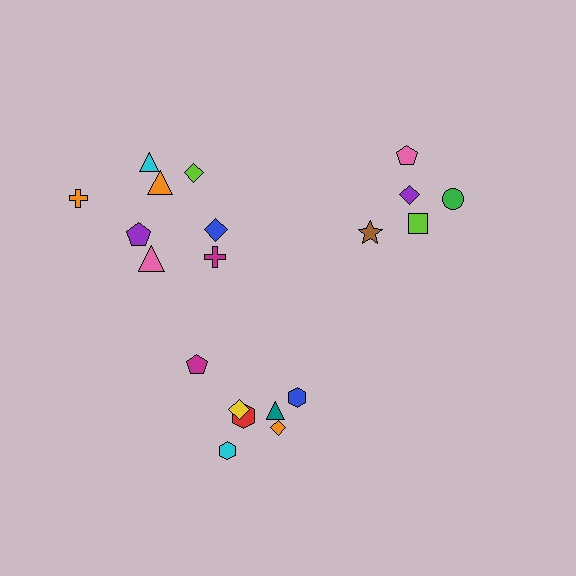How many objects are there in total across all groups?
There are 20 objects.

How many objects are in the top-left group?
There are 8 objects.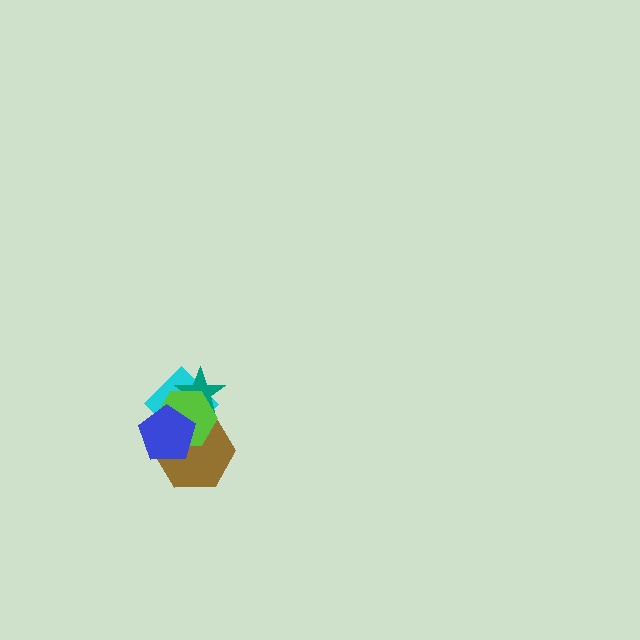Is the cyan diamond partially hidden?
Yes, it is partially covered by another shape.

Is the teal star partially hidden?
Yes, it is partially covered by another shape.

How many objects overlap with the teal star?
3 objects overlap with the teal star.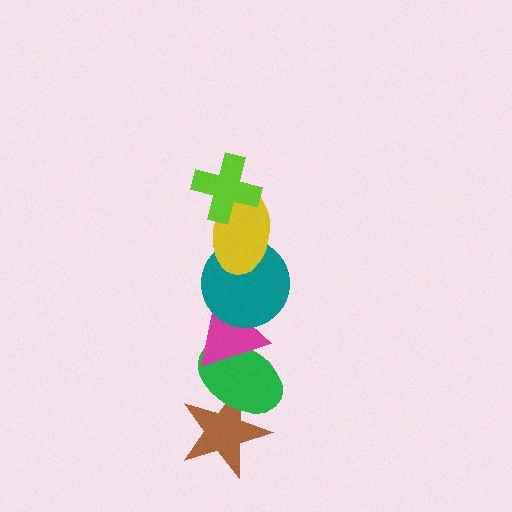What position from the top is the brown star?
The brown star is 6th from the top.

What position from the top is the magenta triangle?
The magenta triangle is 4th from the top.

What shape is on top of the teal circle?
The yellow ellipse is on top of the teal circle.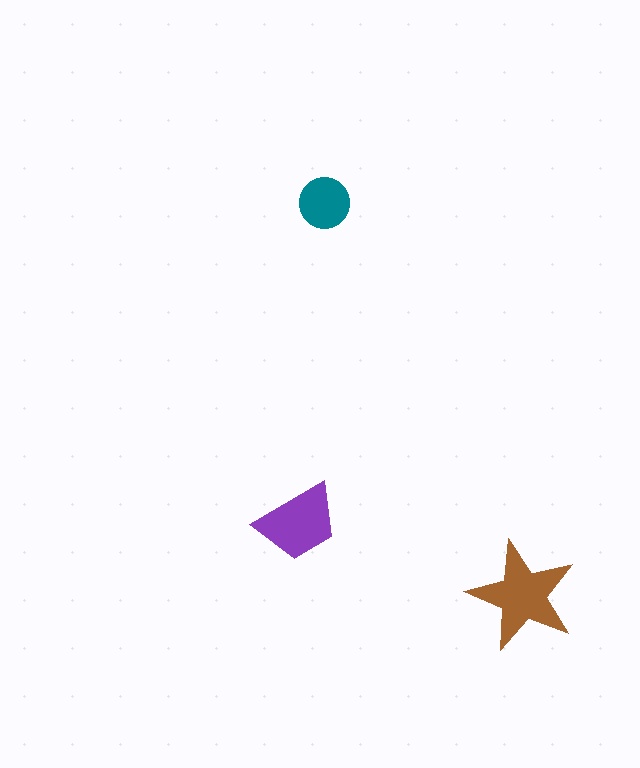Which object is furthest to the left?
The purple trapezoid is leftmost.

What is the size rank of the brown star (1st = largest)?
1st.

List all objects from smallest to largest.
The teal circle, the purple trapezoid, the brown star.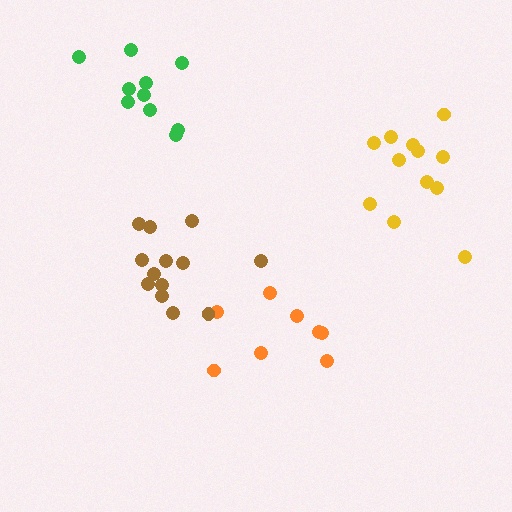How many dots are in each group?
Group 1: 12 dots, Group 2: 8 dots, Group 3: 10 dots, Group 4: 13 dots (43 total).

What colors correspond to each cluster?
The clusters are colored: yellow, orange, green, brown.